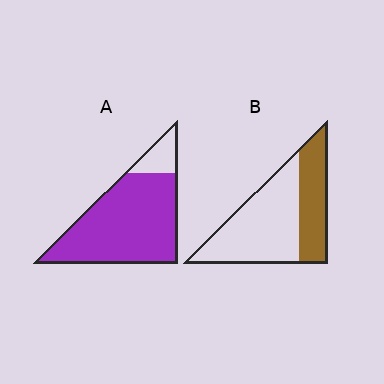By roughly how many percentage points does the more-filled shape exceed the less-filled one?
By roughly 50 percentage points (A over B).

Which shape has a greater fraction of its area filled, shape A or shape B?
Shape A.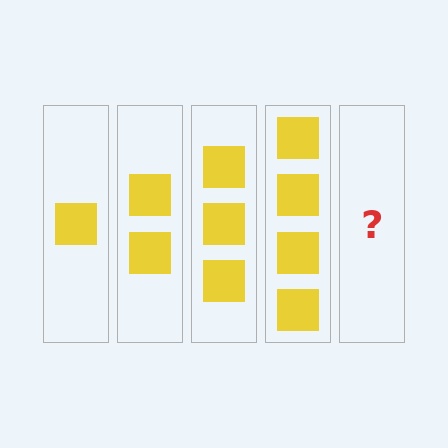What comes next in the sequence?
The next element should be 5 squares.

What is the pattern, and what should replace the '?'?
The pattern is that each step adds one more square. The '?' should be 5 squares.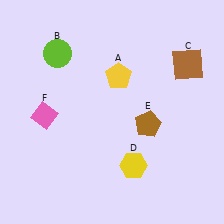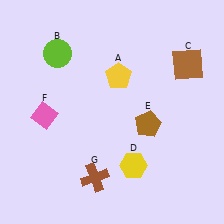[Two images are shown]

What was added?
A brown cross (G) was added in Image 2.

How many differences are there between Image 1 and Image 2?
There is 1 difference between the two images.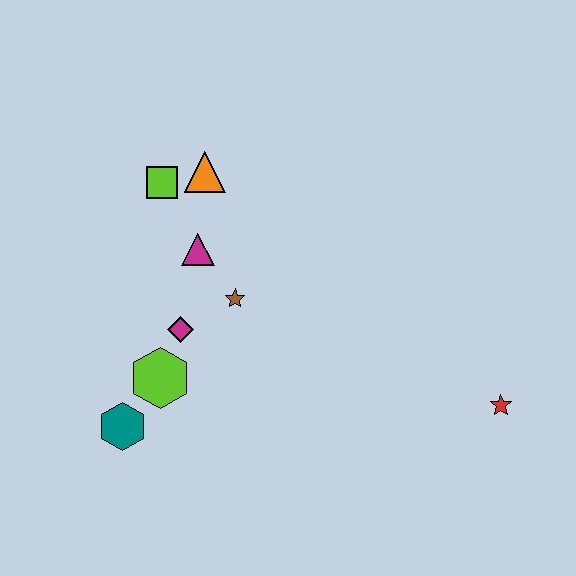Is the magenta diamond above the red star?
Yes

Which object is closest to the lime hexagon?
The magenta diamond is closest to the lime hexagon.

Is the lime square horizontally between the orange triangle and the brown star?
No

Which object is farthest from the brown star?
The red star is farthest from the brown star.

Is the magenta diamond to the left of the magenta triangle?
Yes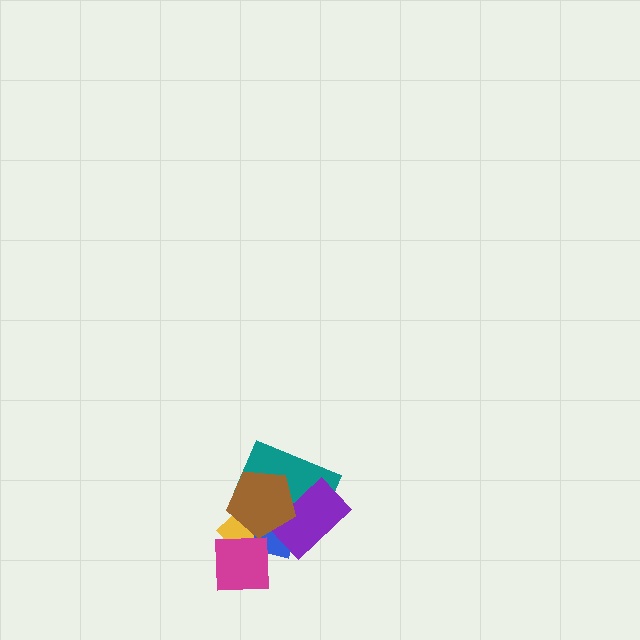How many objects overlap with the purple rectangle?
3 objects overlap with the purple rectangle.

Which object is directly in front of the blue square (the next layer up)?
The teal rectangle is directly in front of the blue square.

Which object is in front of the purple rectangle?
The brown pentagon is in front of the purple rectangle.